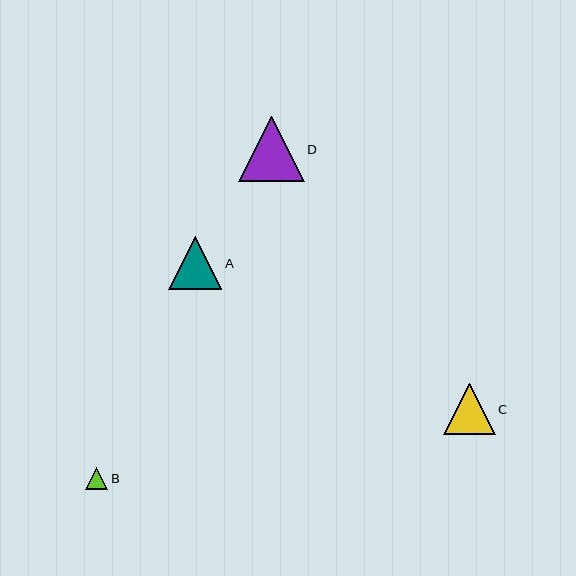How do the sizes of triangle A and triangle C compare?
Triangle A and triangle C are approximately the same size.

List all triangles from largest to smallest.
From largest to smallest: D, A, C, B.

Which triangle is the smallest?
Triangle B is the smallest with a size of approximately 22 pixels.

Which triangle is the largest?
Triangle D is the largest with a size of approximately 66 pixels.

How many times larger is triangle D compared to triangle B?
Triangle D is approximately 3.0 times the size of triangle B.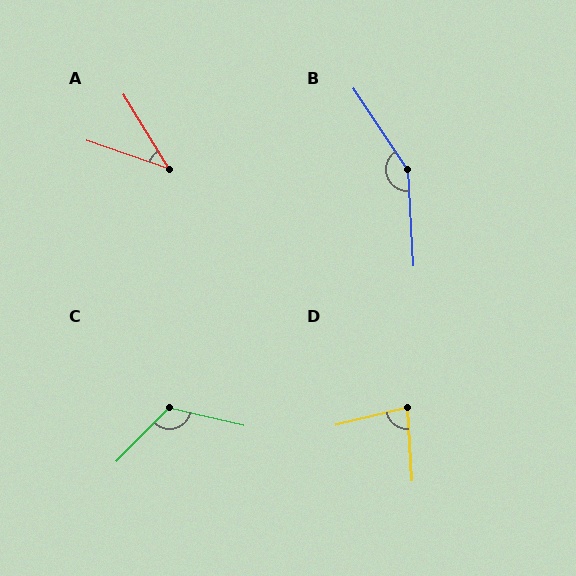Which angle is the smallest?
A, at approximately 39 degrees.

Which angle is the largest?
B, at approximately 149 degrees.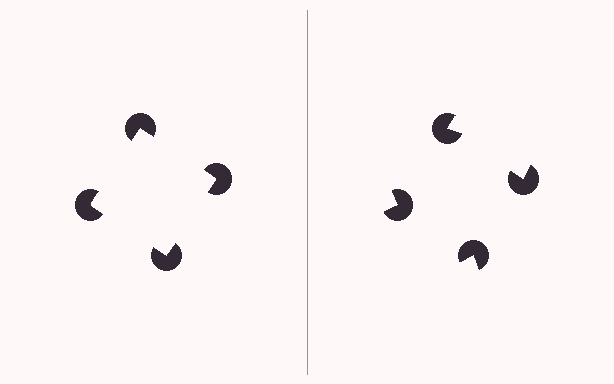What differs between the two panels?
The pac-man discs are positioned identically on both sides; only the wedge orientations differ. On the left they align to a square; on the right they are misaligned.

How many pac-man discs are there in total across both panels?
8 — 4 on each side.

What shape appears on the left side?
An illusory square.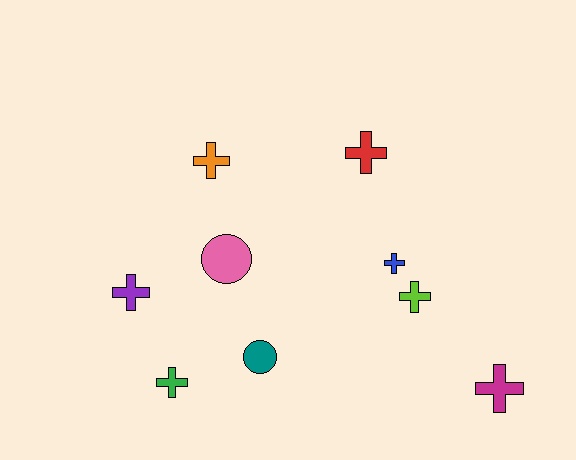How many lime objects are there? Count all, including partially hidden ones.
There is 1 lime object.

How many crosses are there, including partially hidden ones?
There are 7 crosses.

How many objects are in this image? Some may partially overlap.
There are 9 objects.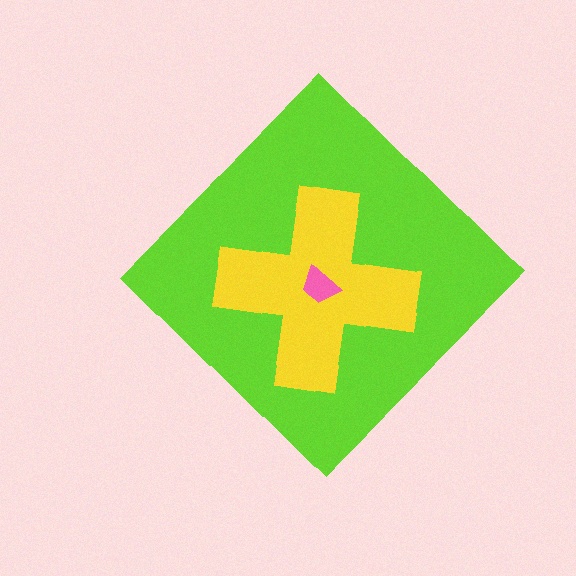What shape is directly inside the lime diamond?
The yellow cross.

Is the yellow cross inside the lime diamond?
Yes.